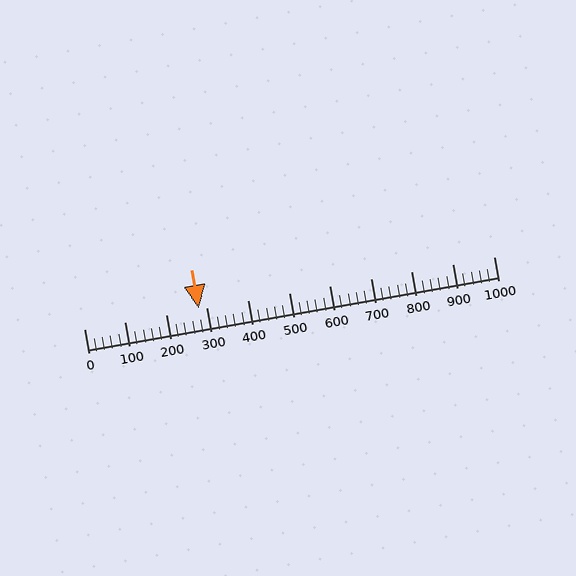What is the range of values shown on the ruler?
The ruler shows values from 0 to 1000.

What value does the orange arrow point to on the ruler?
The orange arrow points to approximately 279.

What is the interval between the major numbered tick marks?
The major tick marks are spaced 100 units apart.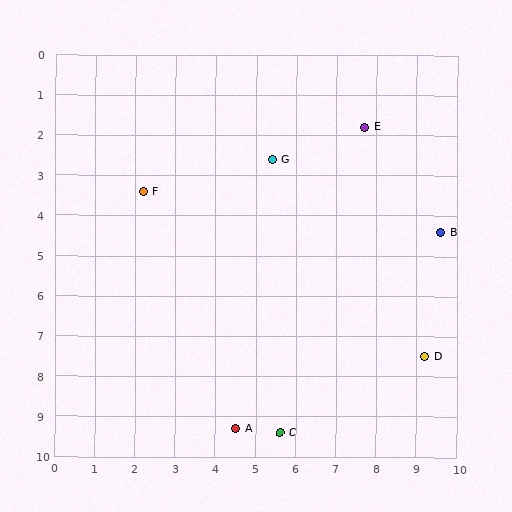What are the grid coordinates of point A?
Point A is at approximately (4.5, 9.3).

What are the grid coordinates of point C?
Point C is at approximately (5.6, 9.4).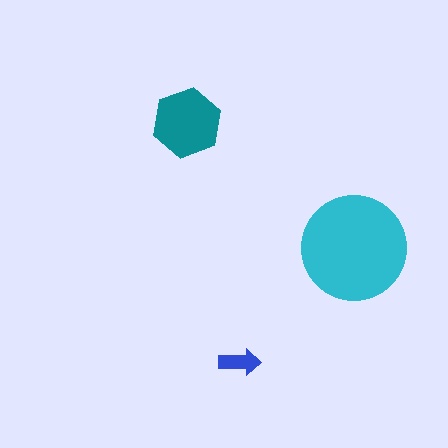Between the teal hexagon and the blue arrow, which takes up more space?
The teal hexagon.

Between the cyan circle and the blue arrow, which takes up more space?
The cyan circle.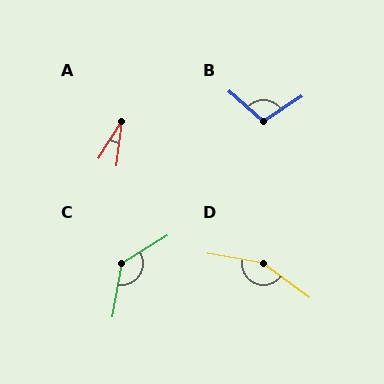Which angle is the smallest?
A, at approximately 25 degrees.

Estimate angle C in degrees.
Approximately 131 degrees.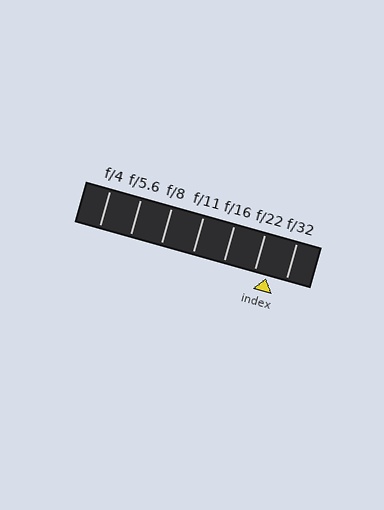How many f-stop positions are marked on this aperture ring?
There are 7 f-stop positions marked.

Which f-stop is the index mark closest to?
The index mark is closest to f/22.